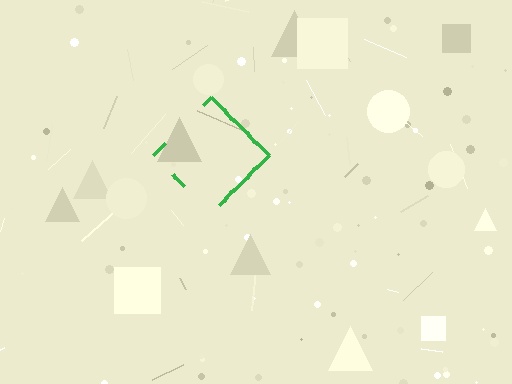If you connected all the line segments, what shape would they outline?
They would outline a diamond.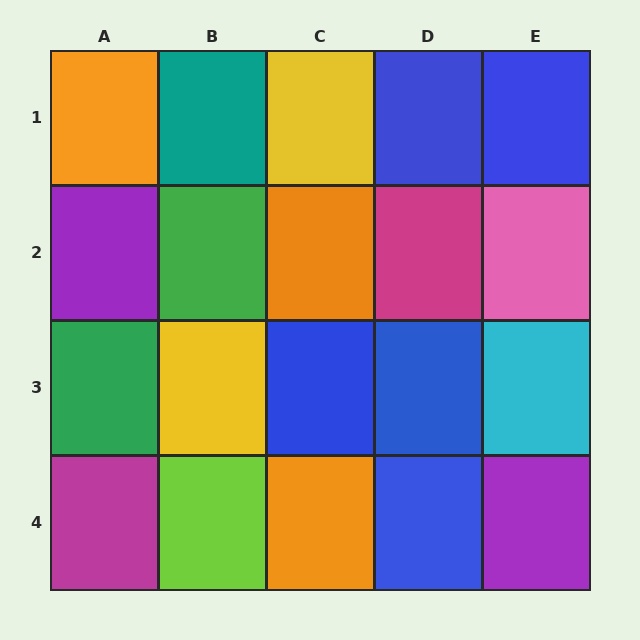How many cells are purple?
2 cells are purple.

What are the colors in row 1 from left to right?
Orange, teal, yellow, blue, blue.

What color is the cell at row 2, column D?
Magenta.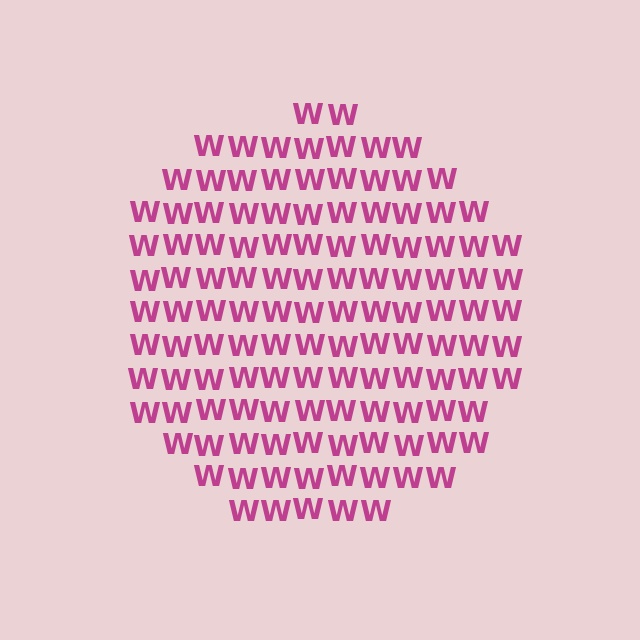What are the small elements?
The small elements are letter W's.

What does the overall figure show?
The overall figure shows a circle.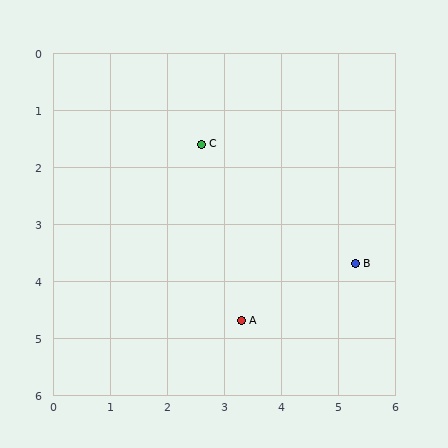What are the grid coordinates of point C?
Point C is at approximately (2.6, 1.6).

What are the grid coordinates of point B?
Point B is at approximately (5.3, 3.7).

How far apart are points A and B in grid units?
Points A and B are about 2.2 grid units apart.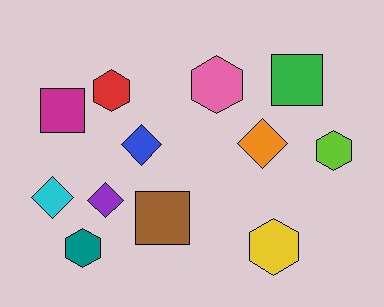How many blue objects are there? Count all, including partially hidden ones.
There is 1 blue object.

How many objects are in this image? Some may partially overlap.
There are 12 objects.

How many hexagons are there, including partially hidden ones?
There are 5 hexagons.